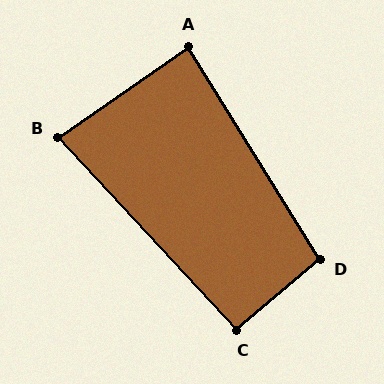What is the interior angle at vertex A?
Approximately 87 degrees (approximately right).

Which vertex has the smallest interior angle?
B, at approximately 82 degrees.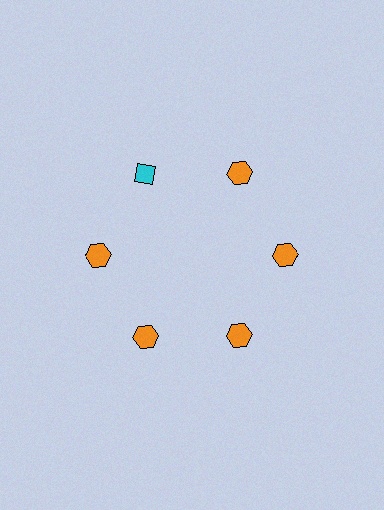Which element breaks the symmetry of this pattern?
The cyan diamond at roughly the 11 o'clock position breaks the symmetry. All other shapes are orange hexagons.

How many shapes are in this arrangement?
There are 6 shapes arranged in a ring pattern.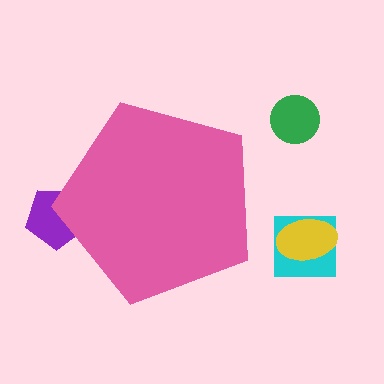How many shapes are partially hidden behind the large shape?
1 shape is partially hidden.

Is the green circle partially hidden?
No, the green circle is fully visible.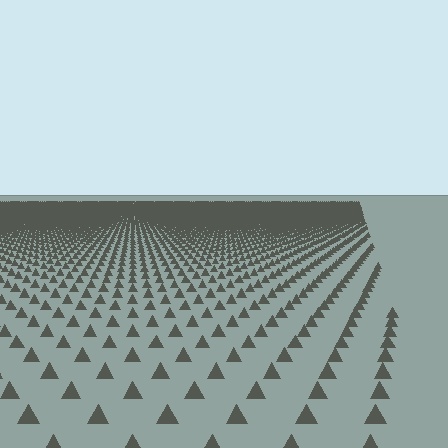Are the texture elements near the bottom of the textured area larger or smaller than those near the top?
Larger. Near the bottom, elements are closer to the viewer and appear at a bigger on-screen size.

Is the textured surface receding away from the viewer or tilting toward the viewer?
The surface is receding away from the viewer. Texture elements get smaller and denser toward the top.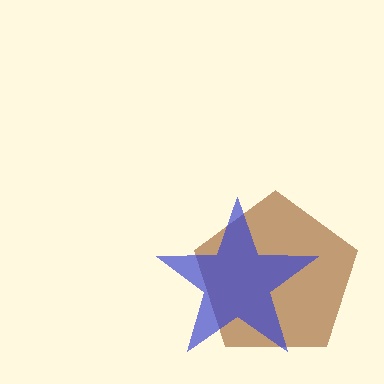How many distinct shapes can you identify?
There are 2 distinct shapes: a brown pentagon, a blue star.